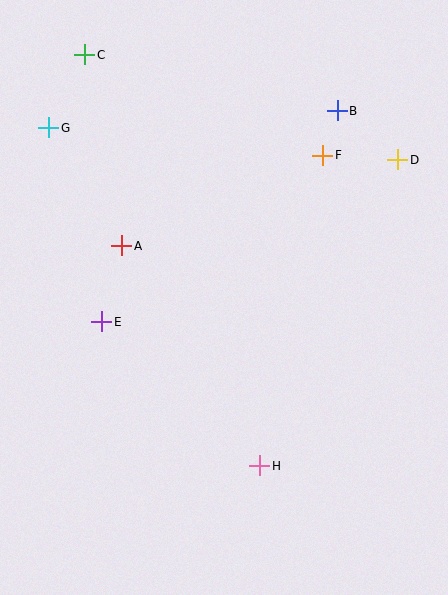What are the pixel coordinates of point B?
Point B is at (337, 111).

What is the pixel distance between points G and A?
The distance between G and A is 139 pixels.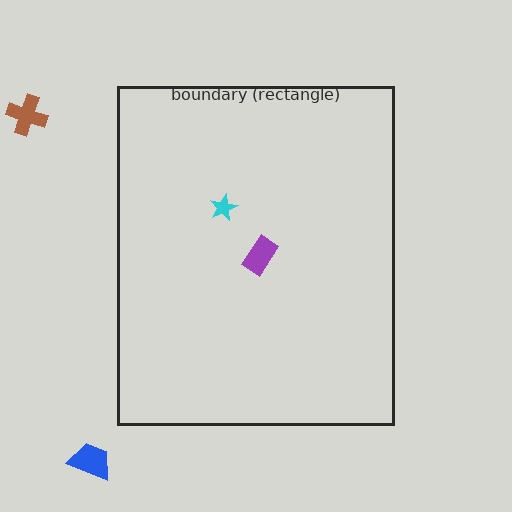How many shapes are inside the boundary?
2 inside, 2 outside.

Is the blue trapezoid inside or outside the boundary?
Outside.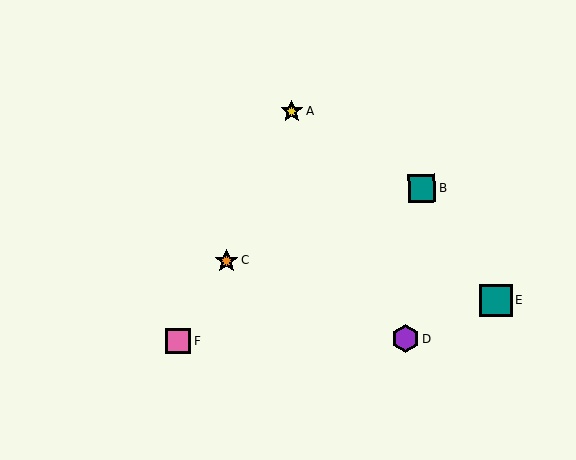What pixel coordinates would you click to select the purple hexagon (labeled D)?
Click at (406, 338) to select the purple hexagon D.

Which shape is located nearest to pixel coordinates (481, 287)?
The teal square (labeled E) at (495, 300) is nearest to that location.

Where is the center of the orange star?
The center of the orange star is at (227, 261).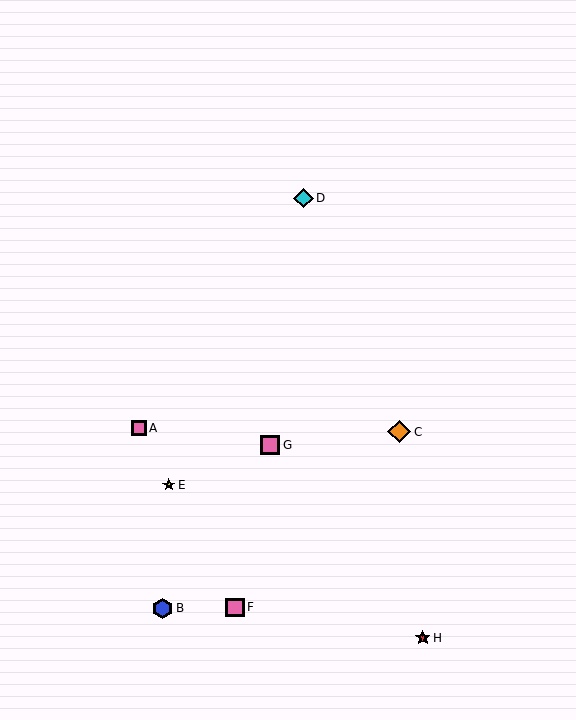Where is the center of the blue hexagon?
The center of the blue hexagon is at (162, 608).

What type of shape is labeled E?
Shape E is a yellow star.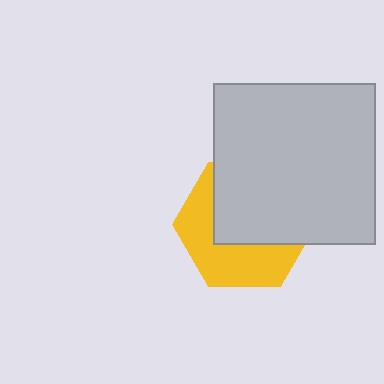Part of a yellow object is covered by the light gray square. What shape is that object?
It is a hexagon.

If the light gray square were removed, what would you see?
You would see the complete yellow hexagon.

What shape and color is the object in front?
The object in front is a light gray square.